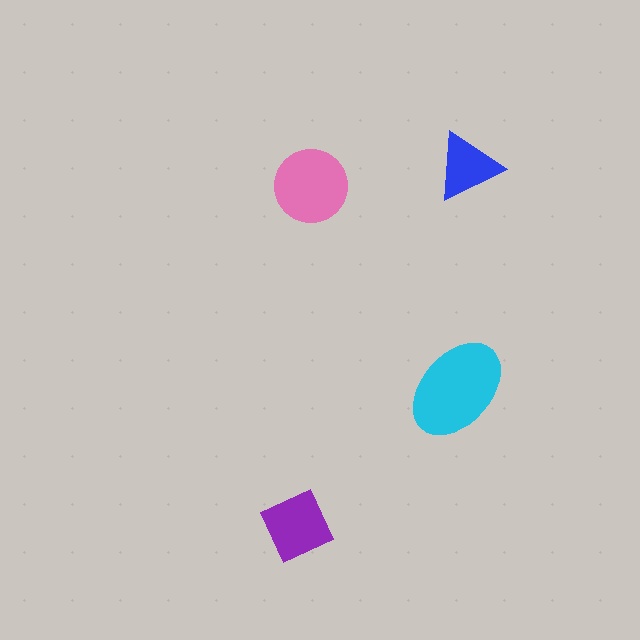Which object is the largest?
The cyan ellipse.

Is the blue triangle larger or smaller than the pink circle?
Smaller.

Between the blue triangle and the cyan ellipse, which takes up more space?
The cyan ellipse.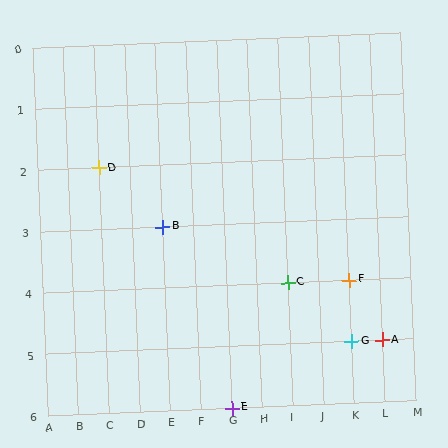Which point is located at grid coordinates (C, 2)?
Point D is at (C, 2).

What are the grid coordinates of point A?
Point A is at grid coordinates (L, 5).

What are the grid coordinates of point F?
Point F is at grid coordinates (K, 4).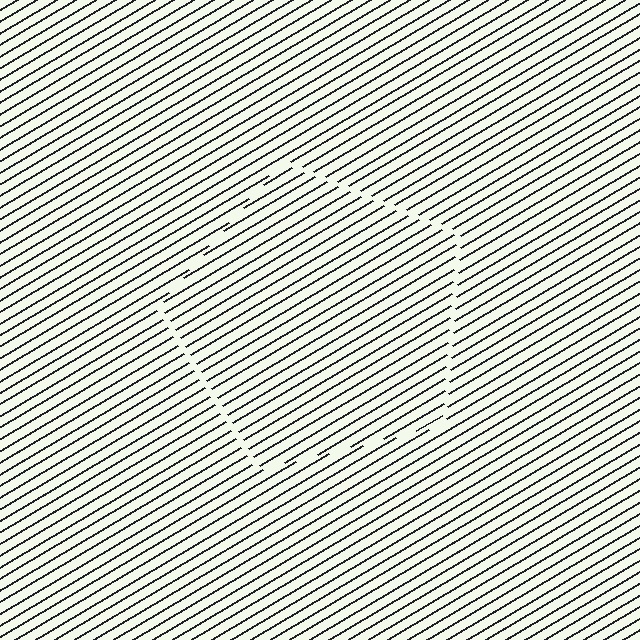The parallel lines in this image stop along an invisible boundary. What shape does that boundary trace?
An illusory pentagon. The interior of the shape contains the same grating, shifted by half a period — the contour is defined by the phase discontinuity where line-ends from the inner and outer gratings abut.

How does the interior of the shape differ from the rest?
The interior of the shape contains the same grating, shifted by half a period — the contour is defined by the phase discontinuity where line-ends from the inner and outer gratings abut.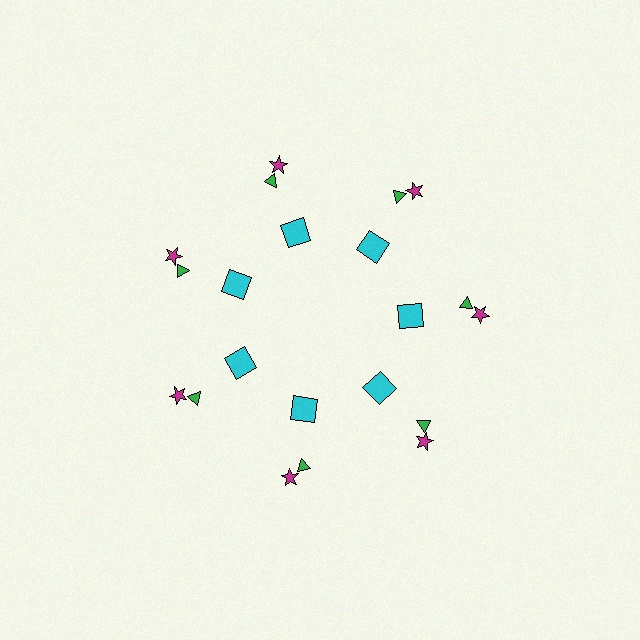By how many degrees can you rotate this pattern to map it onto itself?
The pattern maps onto itself every 51 degrees of rotation.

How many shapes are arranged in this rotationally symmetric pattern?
There are 21 shapes, arranged in 7 groups of 3.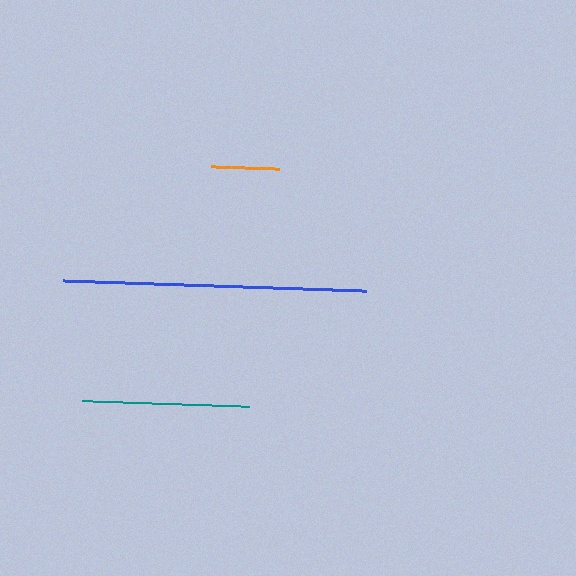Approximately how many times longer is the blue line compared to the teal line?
The blue line is approximately 1.8 times the length of the teal line.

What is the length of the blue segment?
The blue segment is approximately 303 pixels long.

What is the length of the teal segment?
The teal segment is approximately 167 pixels long.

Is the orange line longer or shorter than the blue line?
The blue line is longer than the orange line.